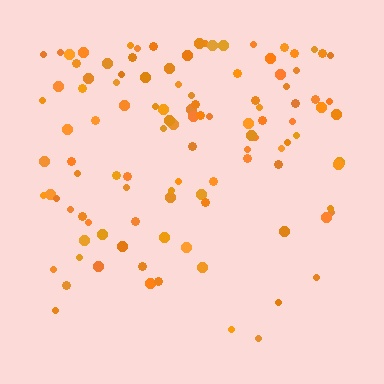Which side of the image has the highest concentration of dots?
The top.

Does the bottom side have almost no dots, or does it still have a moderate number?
Still a moderate number, just noticeably fewer than the top.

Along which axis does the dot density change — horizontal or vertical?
Vertical.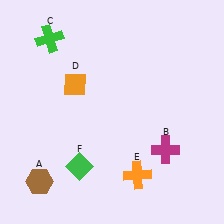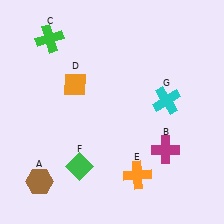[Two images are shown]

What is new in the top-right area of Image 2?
A cyan cross (G) was added in the top-right area of Image 2.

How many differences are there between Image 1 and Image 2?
There is 1 difference between the two images.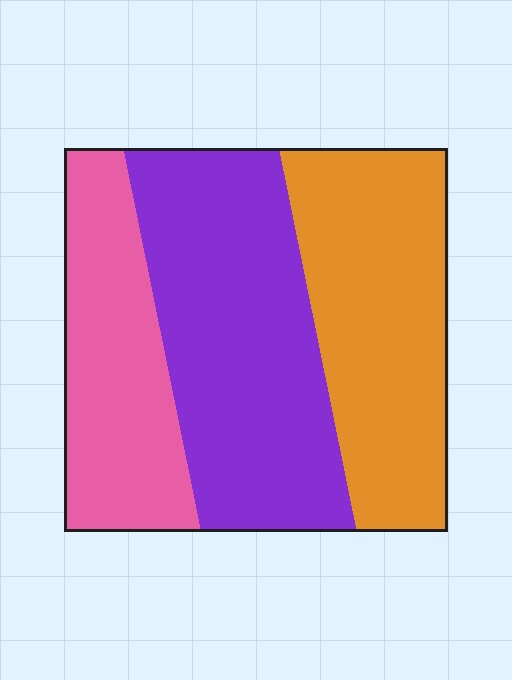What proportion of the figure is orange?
Orange takes up about one third (1/3) of the figure.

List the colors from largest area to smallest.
From largest to smallest: purple, orange, pink.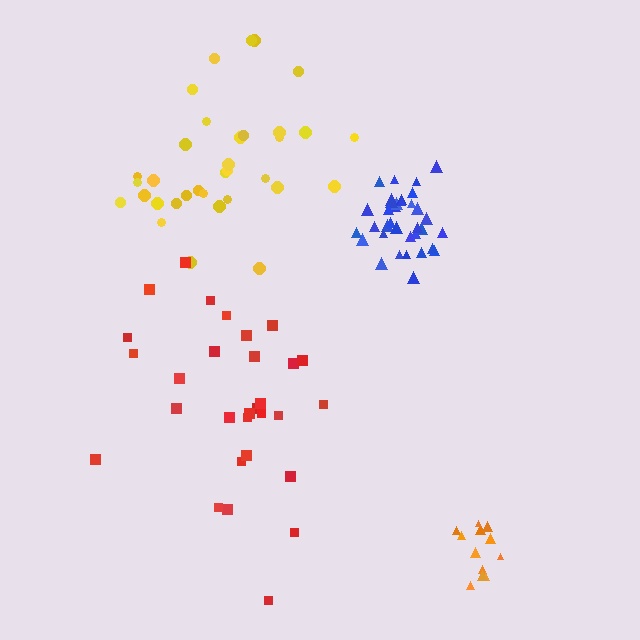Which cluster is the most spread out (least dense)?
Red.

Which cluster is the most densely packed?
Blue.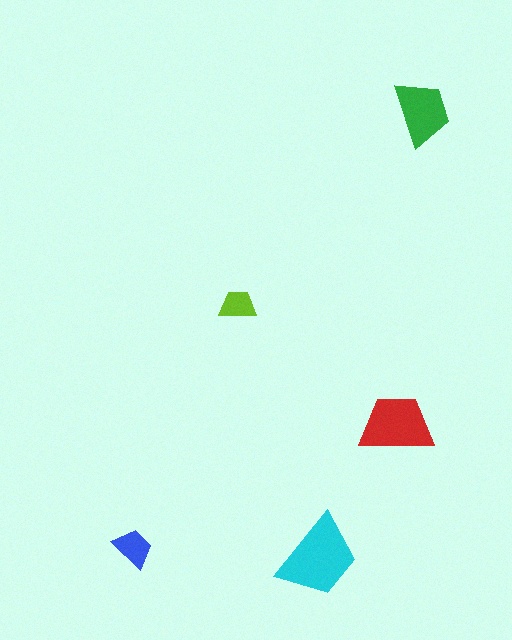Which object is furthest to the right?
The green trapezoid is rightmost.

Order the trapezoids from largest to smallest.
the cyan one, the red one, the green one, the blue one, the lime one.